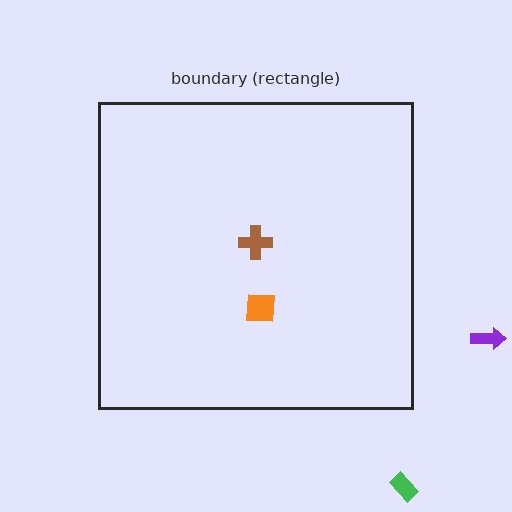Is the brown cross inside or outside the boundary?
Inside.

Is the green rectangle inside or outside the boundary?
Outside.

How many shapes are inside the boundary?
2 inside, 2 outside.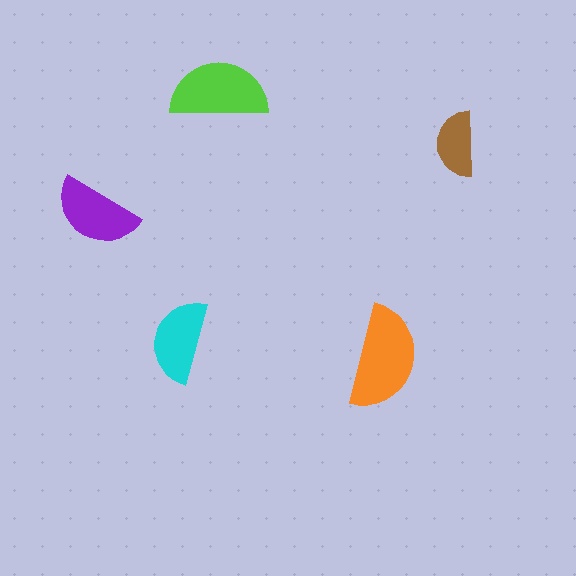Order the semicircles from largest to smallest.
the orange one, the lime one, the purple one, the cyan one, the brown one.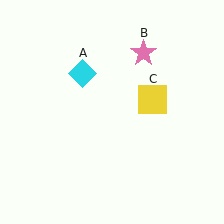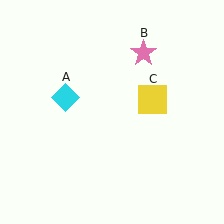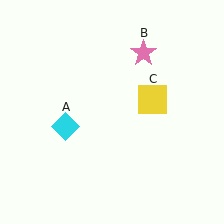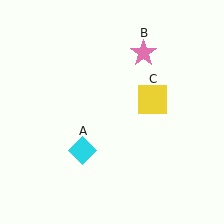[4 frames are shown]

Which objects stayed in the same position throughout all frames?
Pink star (object B) and yellow square (object C) remained stationary.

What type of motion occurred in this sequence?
The cyan diamond (object A) rotated counterclockwise around the center of the scene.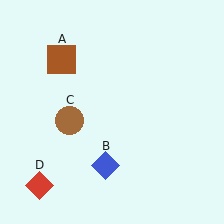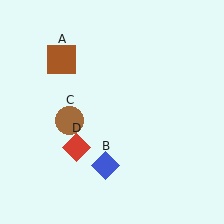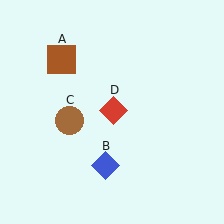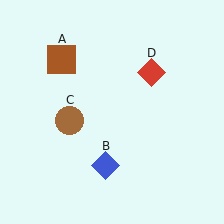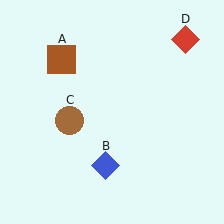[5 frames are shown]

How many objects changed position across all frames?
1 object changed position: red diamond (object D).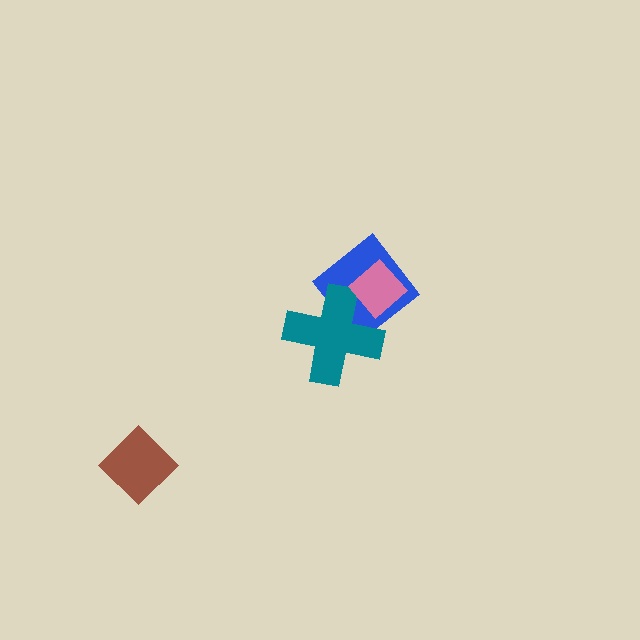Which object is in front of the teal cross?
The pink diamond is in front of the teal cross.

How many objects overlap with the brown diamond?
0 objects overlap with the brown diamond.